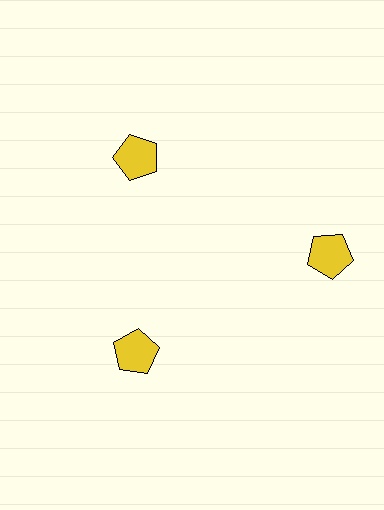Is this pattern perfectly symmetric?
No. The 3 yellow pentagons are arranged in a ring, but one element near the 3 o'clock position is pushed outward from the center, breaking the 3-fold rotational symmetry.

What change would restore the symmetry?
The symmetry would be restored by moving it inward, back onto the ring so that all 3 pentagons sit at equal angles and equal distance from the center.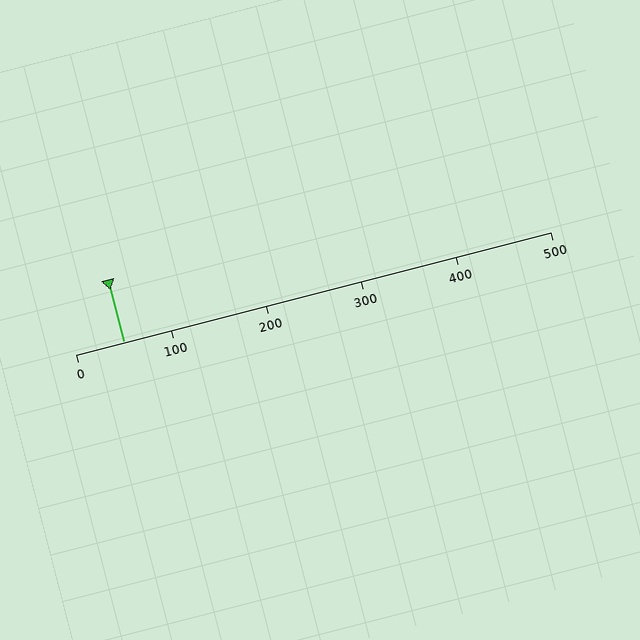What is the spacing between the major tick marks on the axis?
The major ticks are spaced 100 apart.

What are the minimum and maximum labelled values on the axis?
The axis runs from 0 to 500.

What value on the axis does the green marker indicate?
The marker indicates approximately 50.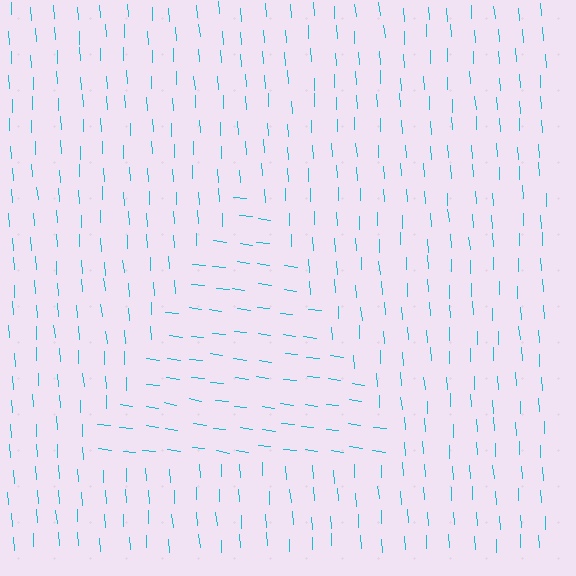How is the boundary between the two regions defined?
The boundary is defined purely by a change in line orientation (approximately 79 degrees difference). All lines are the same color and thickness.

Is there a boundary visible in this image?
Yes, there is a texture boundary formed by a change in line orientation.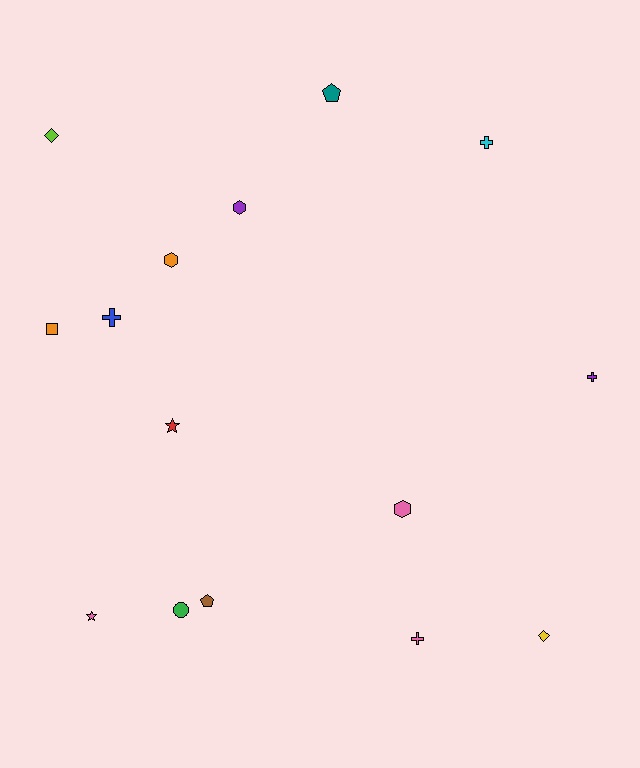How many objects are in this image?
There are 15 objects.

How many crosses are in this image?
There are 4 crosses.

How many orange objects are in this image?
There are 2 orange objects.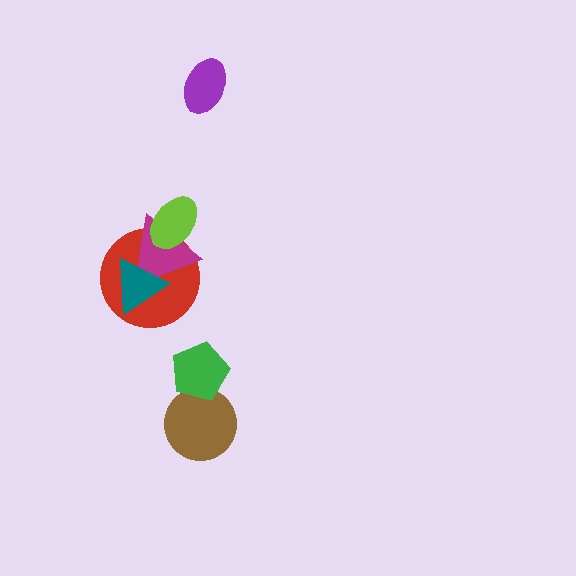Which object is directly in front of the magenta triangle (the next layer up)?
The teal triangle is directly in front of the magenta triangle.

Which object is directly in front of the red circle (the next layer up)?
The magenta triangle is directly in front of the red circle.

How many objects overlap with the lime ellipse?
2 objects overlap with the lime ellipse.